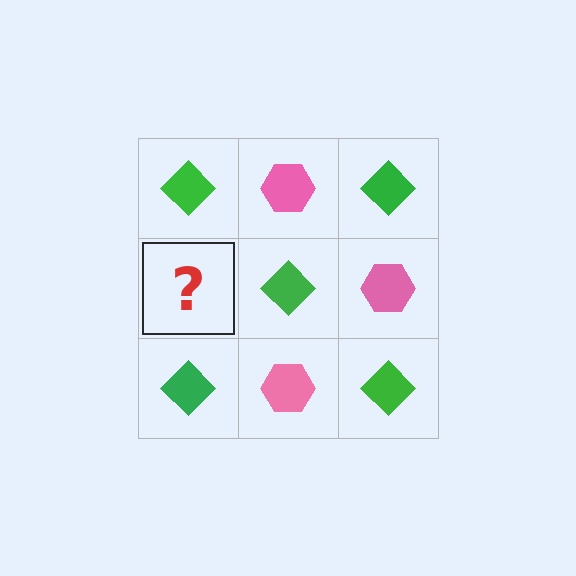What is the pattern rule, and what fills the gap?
The rule is that it alternates green diamond and pink hexagon in a checkerboard pattern. The gap should be filled with a pink hexagon.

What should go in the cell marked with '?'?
The missing cell should contain a pink hexagon.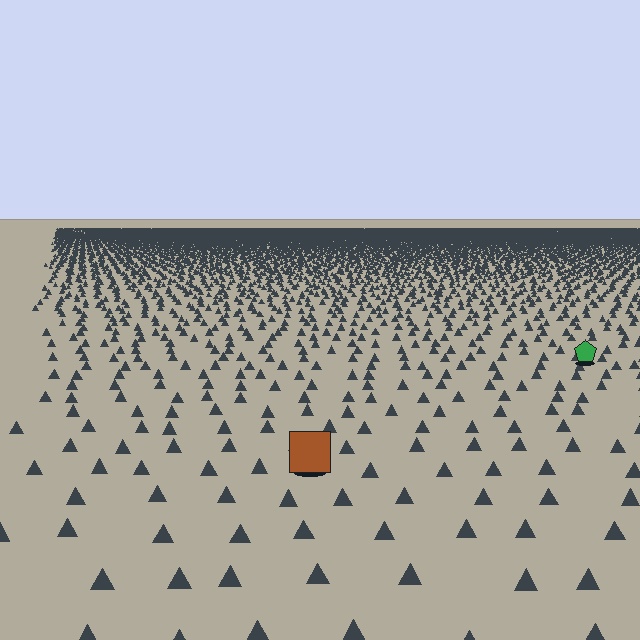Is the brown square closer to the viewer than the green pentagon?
Yes. The brown square is closer — you can tell from the texture gradient: the ground texture is coarser near it.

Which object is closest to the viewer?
The brown square is closest. The texture marks near it are larger and more spread out.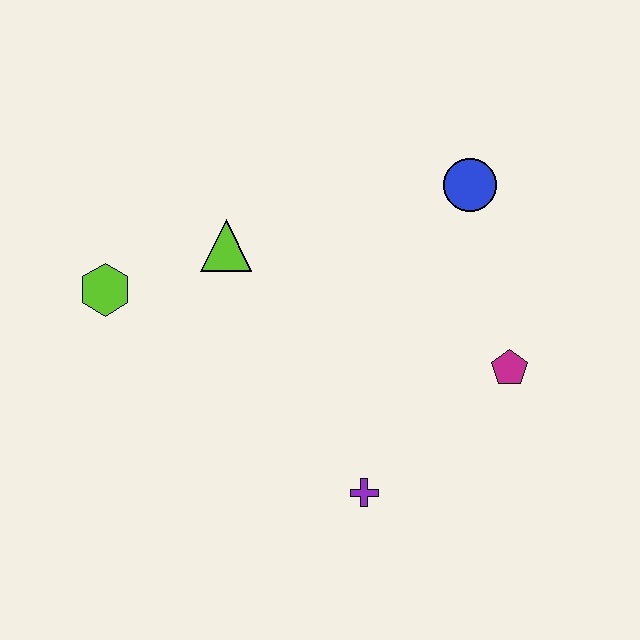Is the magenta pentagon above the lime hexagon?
No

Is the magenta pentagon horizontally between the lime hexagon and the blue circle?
No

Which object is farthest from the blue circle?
The lime hexagon is farthest from the blue circle.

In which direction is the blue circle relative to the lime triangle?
The blue circle is to the right of the lime triangle.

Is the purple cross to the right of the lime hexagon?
Yes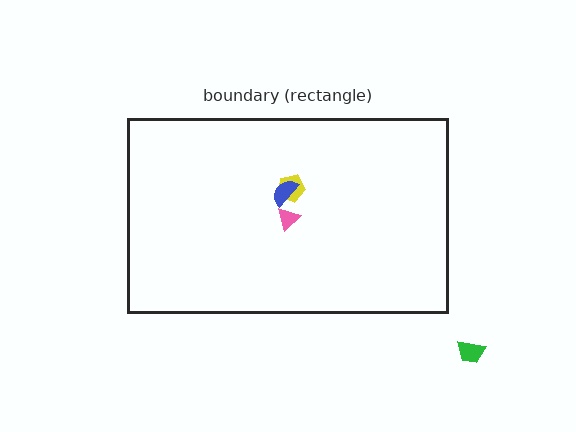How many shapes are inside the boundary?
3 inside, 1 outside.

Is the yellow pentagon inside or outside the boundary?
Inside.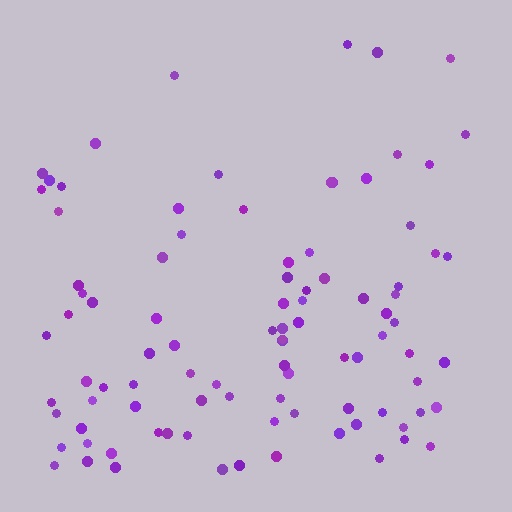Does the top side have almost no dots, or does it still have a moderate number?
Still a moderate number, just noticeably fewer than the bottom.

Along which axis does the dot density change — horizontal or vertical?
Vertical.